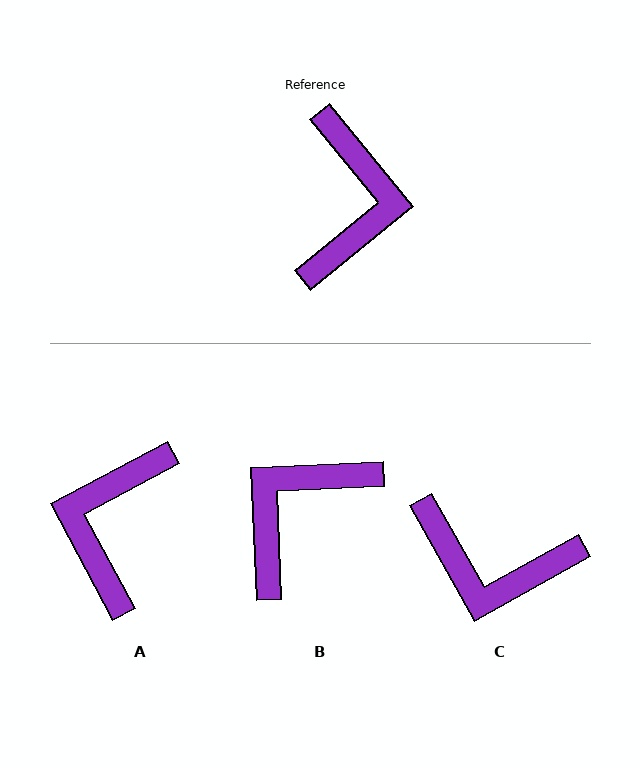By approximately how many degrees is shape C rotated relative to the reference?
Approximately 100 degrees clockwise.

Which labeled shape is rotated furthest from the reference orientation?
A, about 169 degrees away.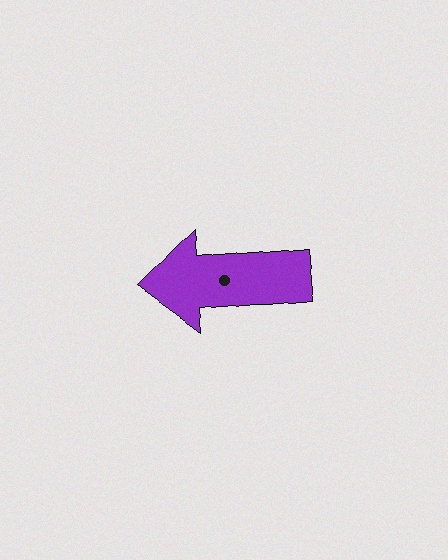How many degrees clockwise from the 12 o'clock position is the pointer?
Approximately 265 degrees.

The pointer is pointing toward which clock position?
Roughly 9 o'clock.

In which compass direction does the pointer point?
West.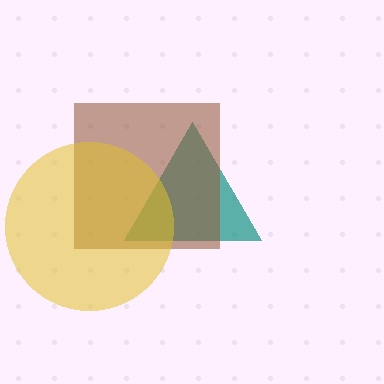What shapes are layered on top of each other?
The layered shapes are: a teal triangle, a brown square, a yellow circle.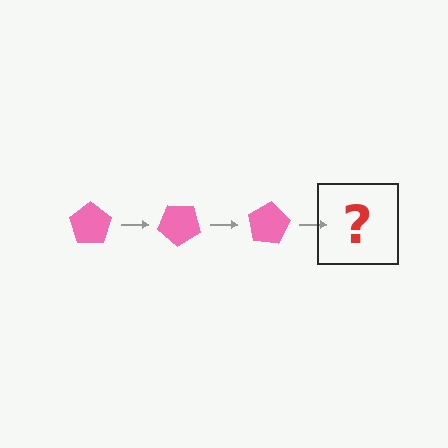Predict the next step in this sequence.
The next step is a pink pentagon rotated 120 degrees.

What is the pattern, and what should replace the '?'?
The pattern is that the pentagon rotates 40 degrees each step. The '?' should be a pink pentagon rotated 120 degrees.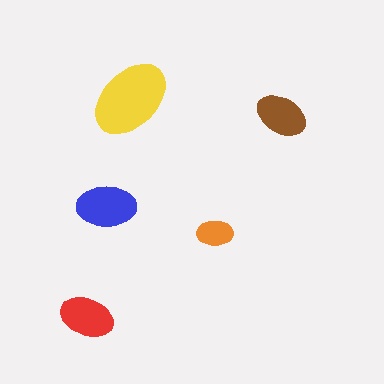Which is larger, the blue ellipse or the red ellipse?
The blue one.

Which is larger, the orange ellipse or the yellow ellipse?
The yellow one.